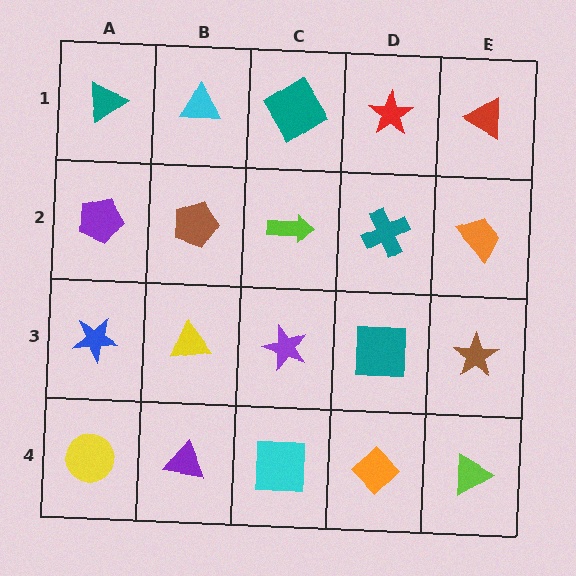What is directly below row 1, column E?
An orange trapezoid.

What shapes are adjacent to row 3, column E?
An orange trapezoid (row 2, column E), a lime triangle (row 4, column E), a teal square (row 3, column D).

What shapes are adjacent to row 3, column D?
A teal cross (row 2, column D), an orange diamond (row 4, column D), a purple star (row 3, column C), a brown star (row 3, column E).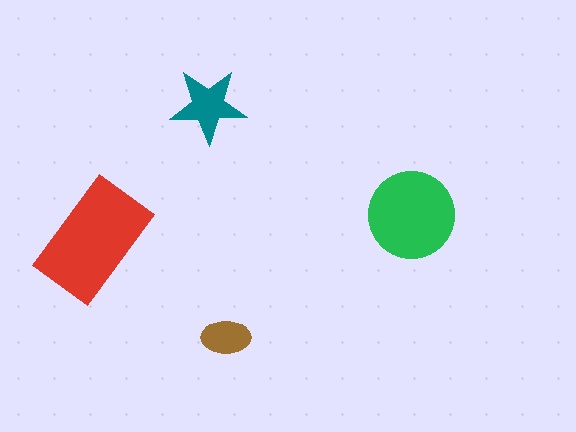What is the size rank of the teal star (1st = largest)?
3rd.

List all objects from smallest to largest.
The brown ellipse, the teal star, the green circle, the red rectangle.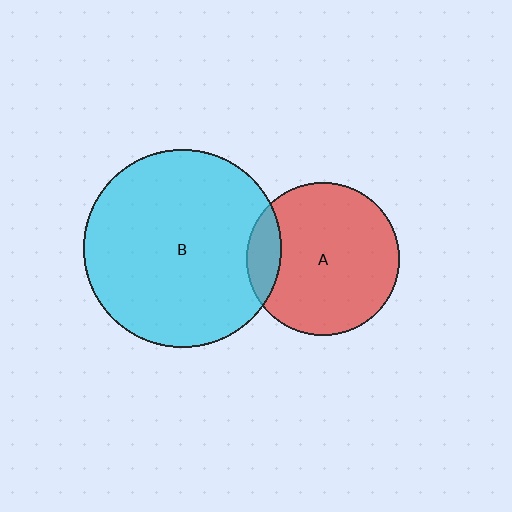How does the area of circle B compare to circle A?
Approximately 1.7 times.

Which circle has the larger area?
Circle B (cyan).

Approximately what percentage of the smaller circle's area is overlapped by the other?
Approximately 15%.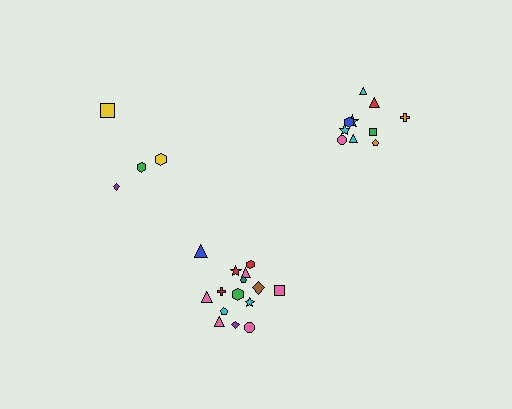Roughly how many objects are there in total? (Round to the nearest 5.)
Roughly 30 objects in total.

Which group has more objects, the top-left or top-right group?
The top-right group.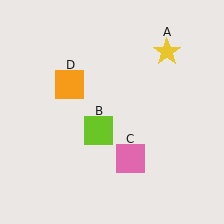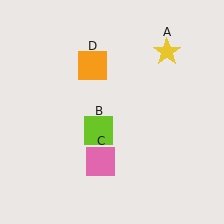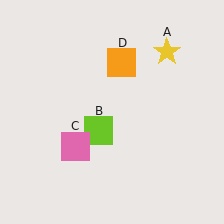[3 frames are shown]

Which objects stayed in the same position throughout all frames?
Yellow star (object A) and lime square (object B) remained stationary.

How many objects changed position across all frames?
2 objects changed position: pink square (object C), orange square (object D).